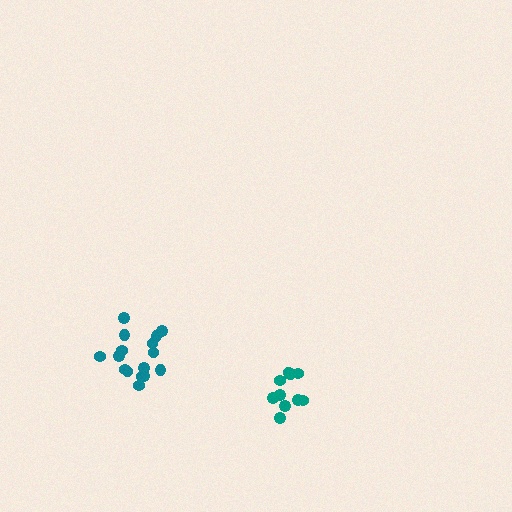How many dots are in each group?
Group 1: 16 dots, Group 2: 11 dots (27 total).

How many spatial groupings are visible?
There are 2 spatial groupings.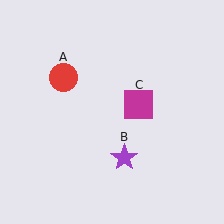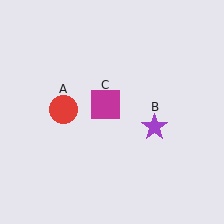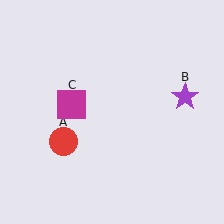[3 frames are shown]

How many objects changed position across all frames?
3 objects changed position: red circle (object A), purple star (object B), magenta square (object C).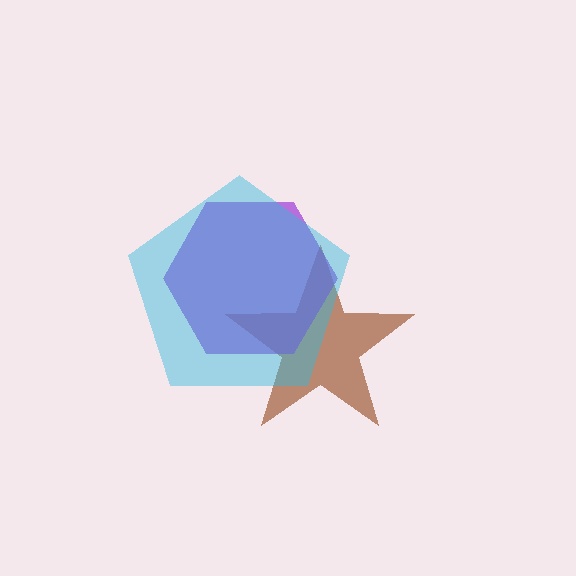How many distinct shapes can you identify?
There are 3 distinct shapes: a brown star, a purple hexagon, a cyan pentagon.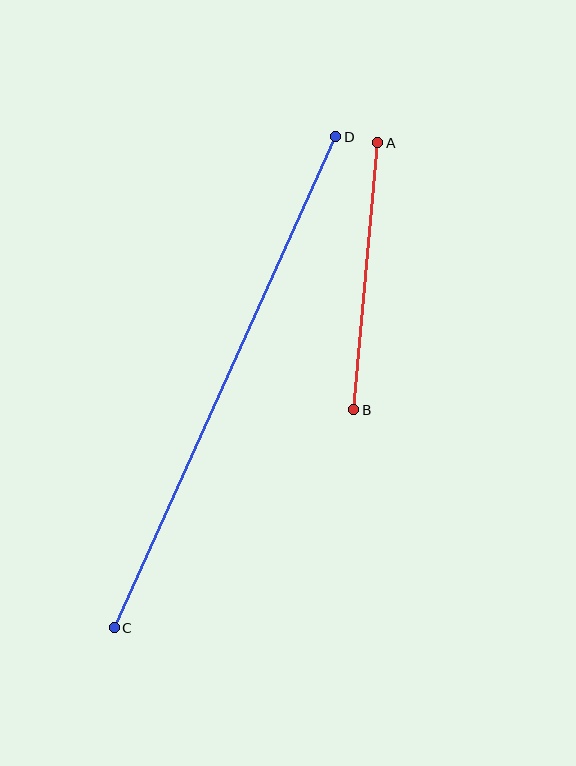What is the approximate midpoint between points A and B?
The midpoint is at approximately (366, 276) pixels.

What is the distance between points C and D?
The distance is approximately 538 pixels.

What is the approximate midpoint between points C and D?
The midpoint is at approximately (225, 382) pixels.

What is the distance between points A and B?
The distance is approximately 268 pixels.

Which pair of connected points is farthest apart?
Points C and D are farthest apart.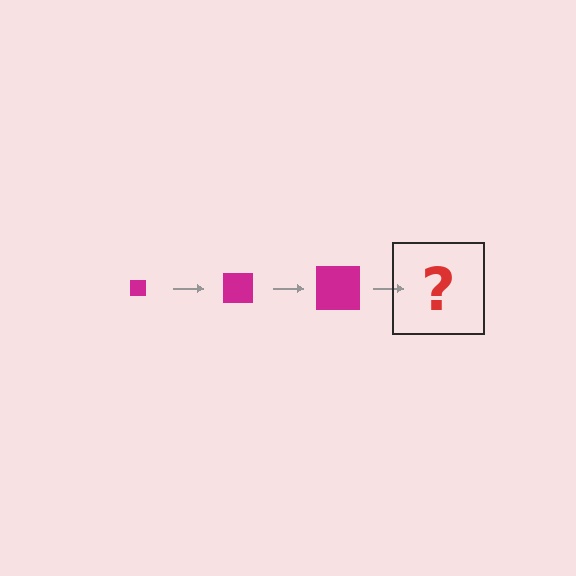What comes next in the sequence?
The next element should be a magenta square, larger than the previous one.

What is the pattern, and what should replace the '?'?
The pattern is that the square gets progressively larger each step. The '?' should be a magenta square, larger than the previous one.